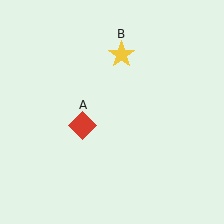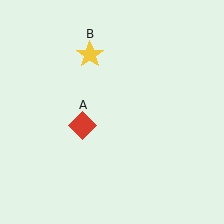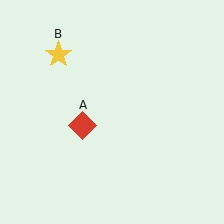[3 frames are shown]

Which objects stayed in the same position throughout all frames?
Red diamond (object A) remained stationary.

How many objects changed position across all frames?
1 object changed position: yellow star (object B).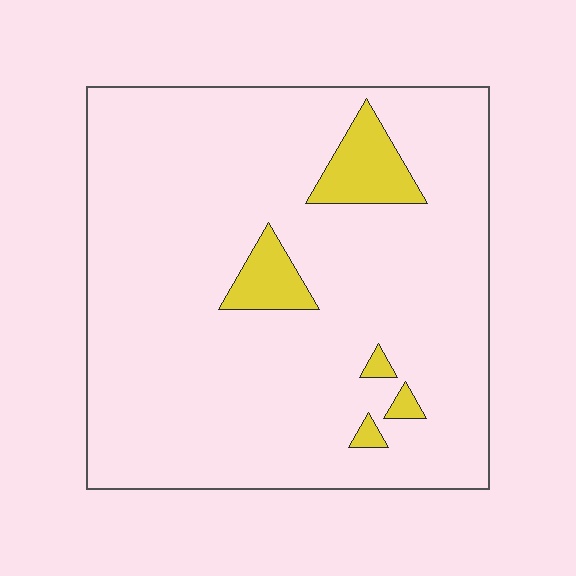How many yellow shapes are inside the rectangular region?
5.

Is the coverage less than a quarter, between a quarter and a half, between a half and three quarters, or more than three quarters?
Less than a quarter.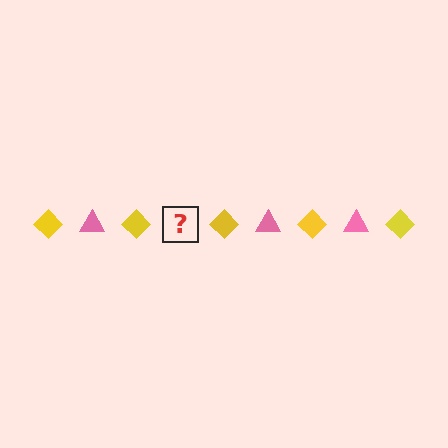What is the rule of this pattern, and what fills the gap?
The rule is that the pattern alternates between yellow diamond and pink triangle. The gap should be filled with a pink triangle.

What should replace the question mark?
The question mark should be replaced with a pink triangle.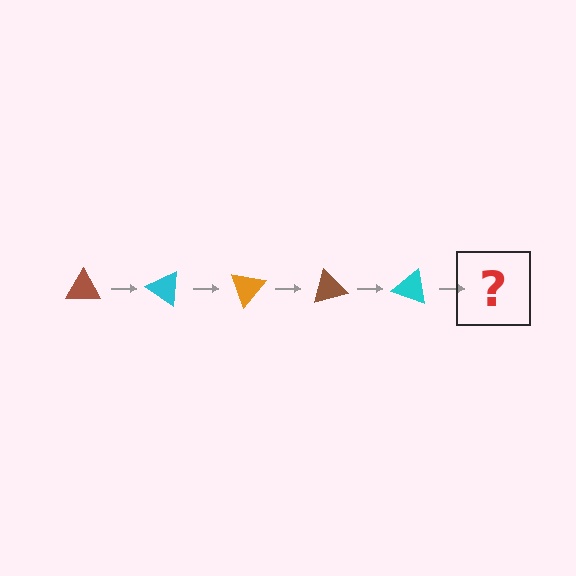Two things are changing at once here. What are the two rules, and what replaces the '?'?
The two rules are that it rotates 35 degrees each step and the color cycles through brown, cyan, and orange. The '?' should be an orange triangle, rotated 175 degrees from the start.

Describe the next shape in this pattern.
It should be an orange triangle, rotated 175 degrees from the start.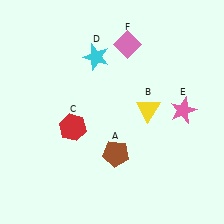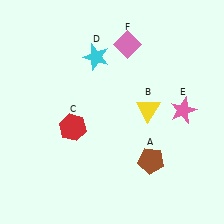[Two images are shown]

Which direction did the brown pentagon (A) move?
The brown pentagon (A) moved right.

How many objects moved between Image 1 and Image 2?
1 object moved between the two images.